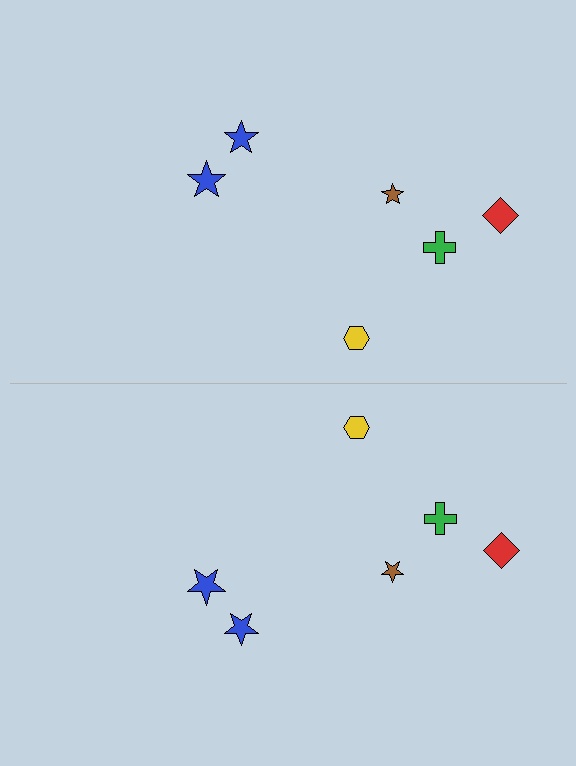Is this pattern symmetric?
Yes, this pattern has bilateral (reflection) symmetry.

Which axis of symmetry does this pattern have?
The pattern has a horizontal axis of symmetry running through the center of the image.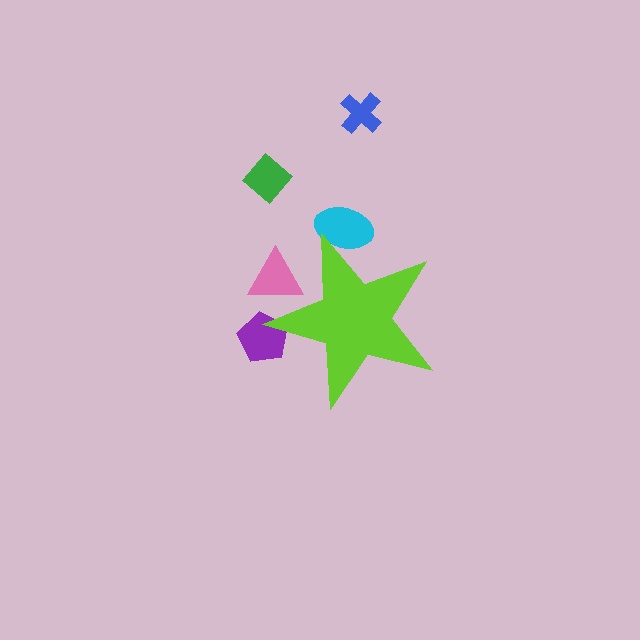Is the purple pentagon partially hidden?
Yes, the purple pentagon is partially hidden behind the lime star.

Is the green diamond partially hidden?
No, the green diamond is fully visible.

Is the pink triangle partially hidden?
Yes, the pink triangle is partially hidden behind the lime star.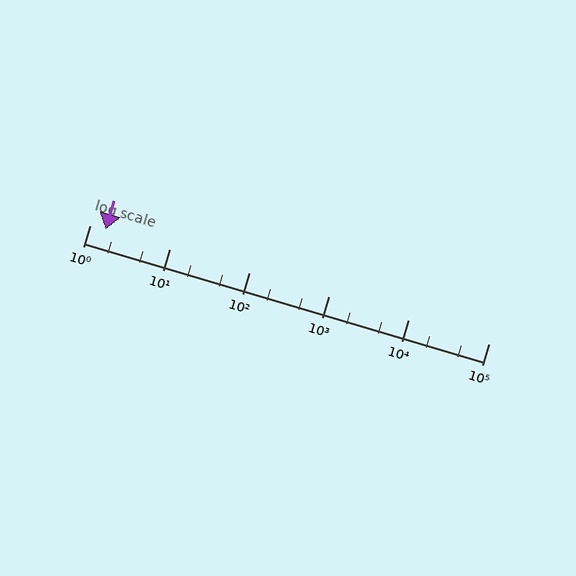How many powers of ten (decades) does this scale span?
The scale spans 5 decades, from 1 to 100000.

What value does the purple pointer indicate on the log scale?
The pointer indicates approximately 1.6.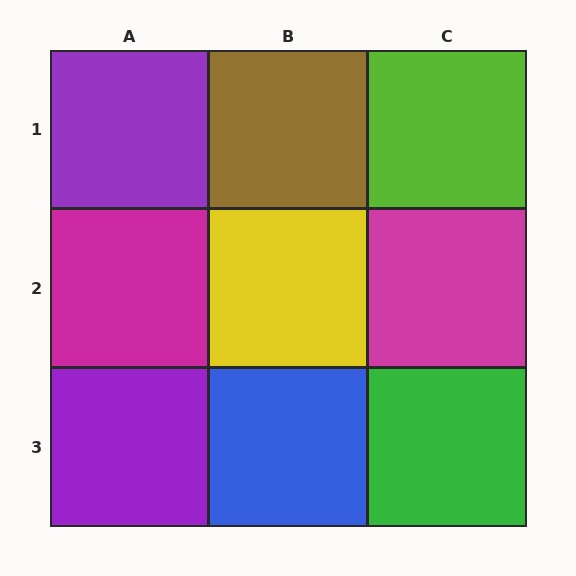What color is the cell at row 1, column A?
Purple.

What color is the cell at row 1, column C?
Lime.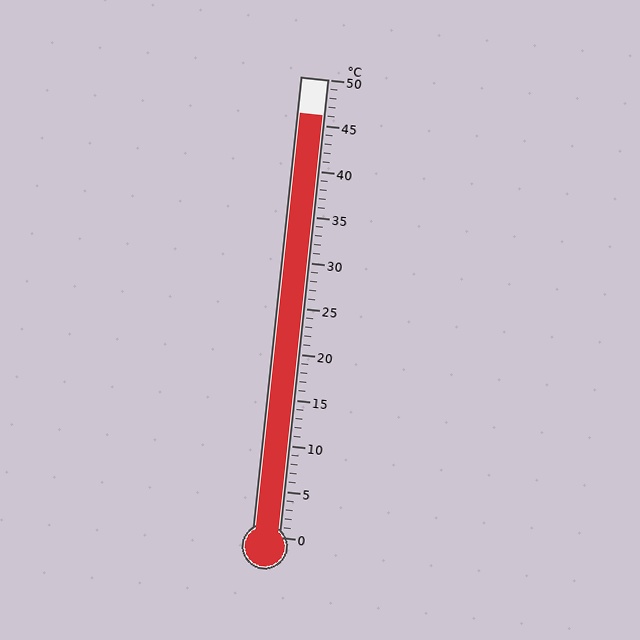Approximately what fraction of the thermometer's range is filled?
The thermometer is filled to approximately 90% of its range.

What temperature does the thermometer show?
The thermometer shows approximately 46°C.